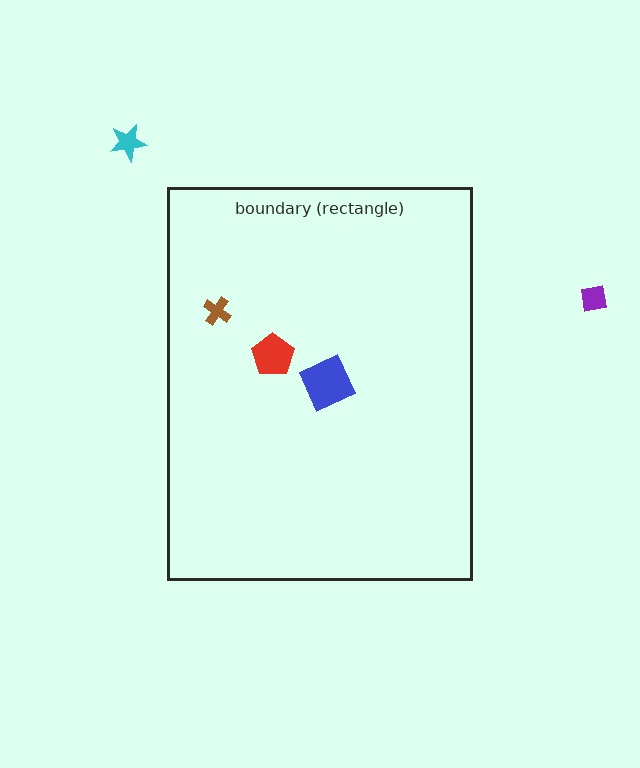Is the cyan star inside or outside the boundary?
Outside.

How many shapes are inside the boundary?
3 inside, 2 outside.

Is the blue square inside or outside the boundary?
Inside.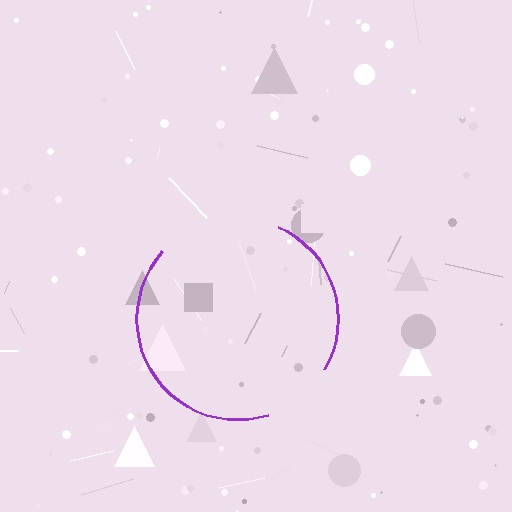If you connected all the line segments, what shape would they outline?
They would outline a circle.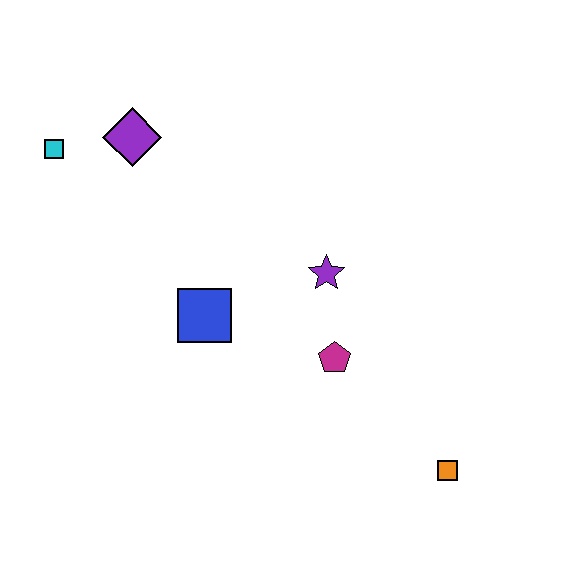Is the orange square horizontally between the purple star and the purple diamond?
No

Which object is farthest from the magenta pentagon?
The cyan square is farthest from the magenta pentagon.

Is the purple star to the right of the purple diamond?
Yes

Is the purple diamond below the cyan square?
No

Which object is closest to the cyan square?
The purple diamond is closest to the cyan square.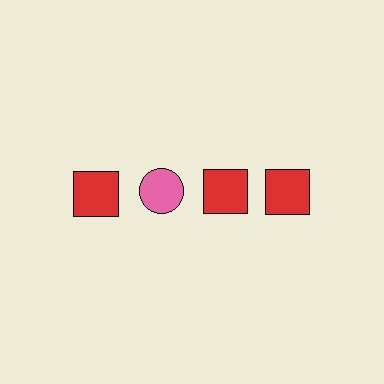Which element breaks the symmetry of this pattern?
The pink circle in the top row, second from left column breaks the symmetry. All other shapes are red squares.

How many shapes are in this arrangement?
There are 4 shapes arranged in a grid pattern.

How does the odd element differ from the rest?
It differs in both color (pink instead of red) and shape (circle instead of square).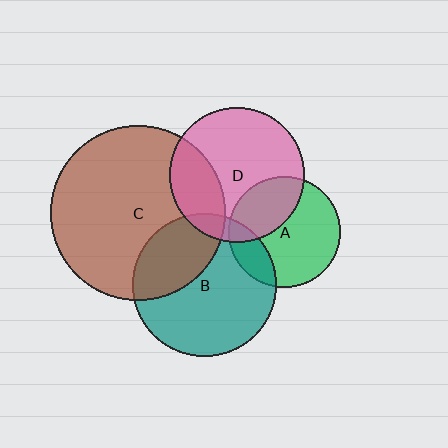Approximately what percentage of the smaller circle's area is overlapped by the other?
Approximately 20%.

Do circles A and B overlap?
Yes.